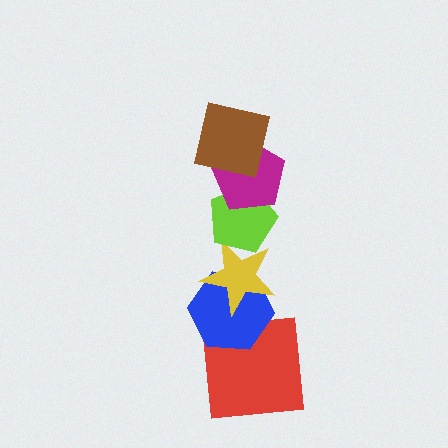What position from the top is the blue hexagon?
The blue hexagon is 5th from the top.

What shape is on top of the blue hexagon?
The yellow star is on top of the blue hexagon.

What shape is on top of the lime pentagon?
The magenta pentagon is on top of the lime pentagon.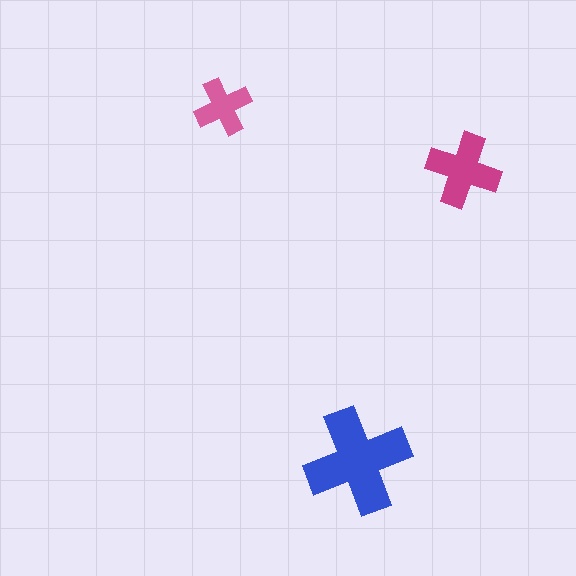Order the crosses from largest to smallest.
the blue one, the magenta one, the pink one.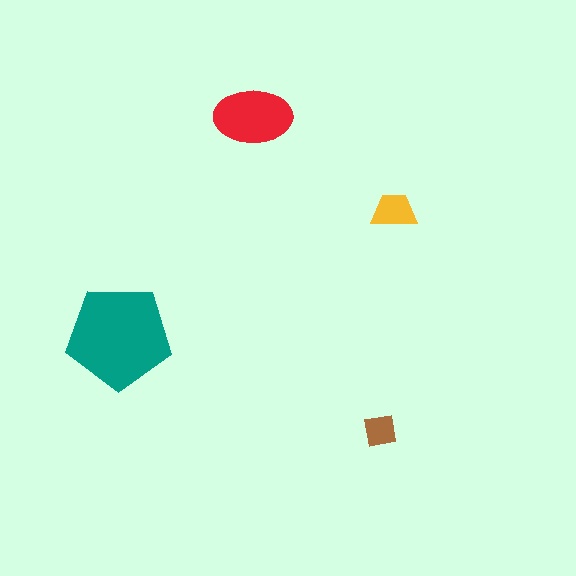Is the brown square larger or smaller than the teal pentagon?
Smaller.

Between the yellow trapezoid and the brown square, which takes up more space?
The yellow trapezoid.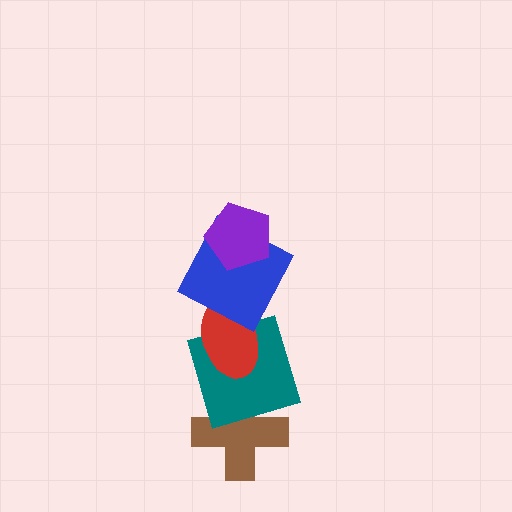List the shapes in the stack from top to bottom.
From top to bottom: the purple pentagon, the blue square, the red ellipse, the teal square, the brown cross.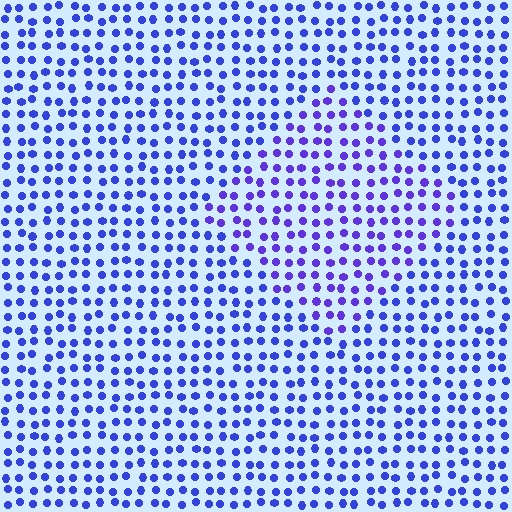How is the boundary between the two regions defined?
The boundary is defined purely by a slight shift in hue (about 21 degrees). Spacing, size, and orientation are identical on both sides.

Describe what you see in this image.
The image is filled with small blue elements in a uniform arrangement. A diamond-shaped region is visible where the elements are tinted to a slightly different hue, forming a subtle color boundary.